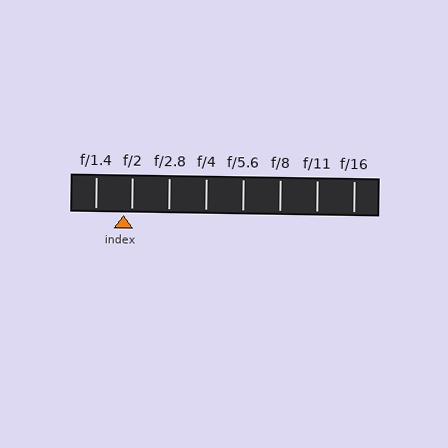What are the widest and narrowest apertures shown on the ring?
The widest aperture shown is f/1.4 and the narrowest is f/16.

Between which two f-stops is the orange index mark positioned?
The index mark is between f/1.4 and f/2.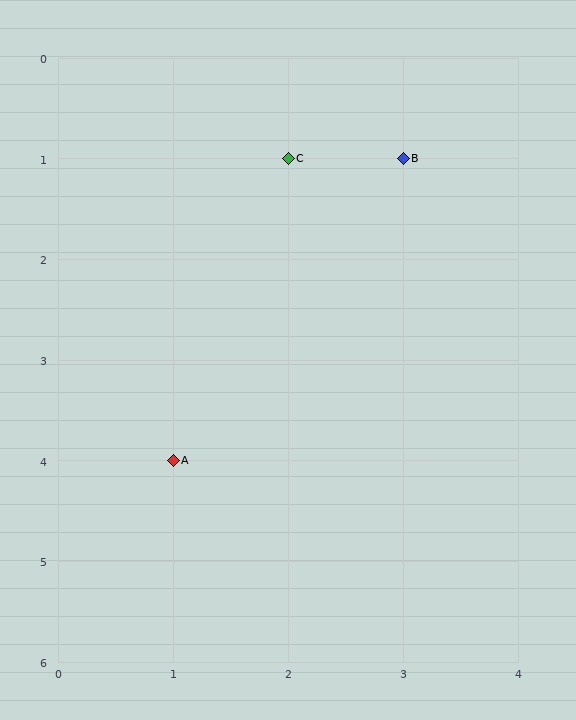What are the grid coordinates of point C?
Point C is at grid coordinates (2, 1).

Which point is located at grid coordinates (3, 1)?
Point B is at (3, 1).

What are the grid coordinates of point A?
Point A is at grid coordinates (1, 4).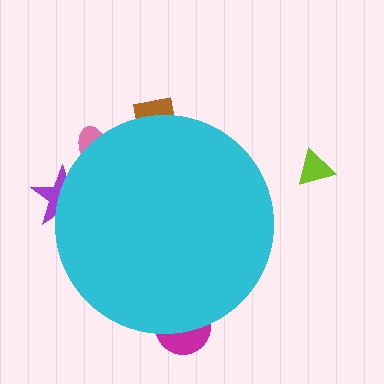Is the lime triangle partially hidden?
No, the lime triangle is fully visible.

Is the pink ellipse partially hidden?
Yes, the pink ellipse is partially hidden behind the cyan circle.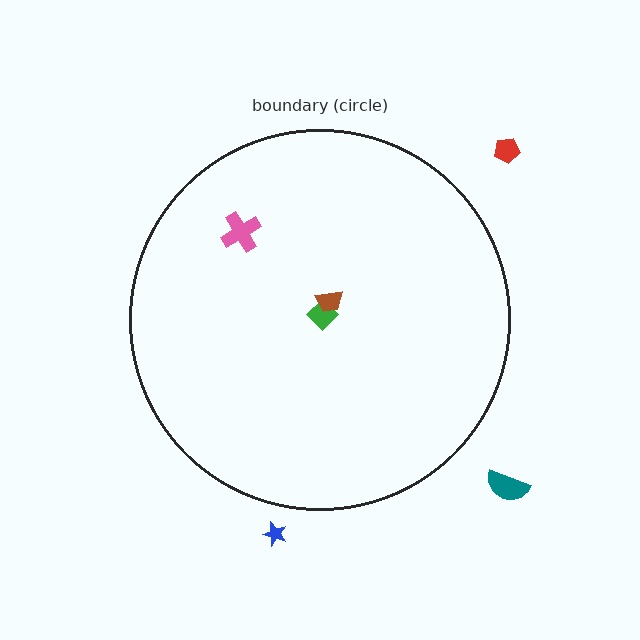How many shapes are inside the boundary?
3 inside, 3 outside.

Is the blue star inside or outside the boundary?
Outside.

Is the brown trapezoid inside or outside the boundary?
Inside.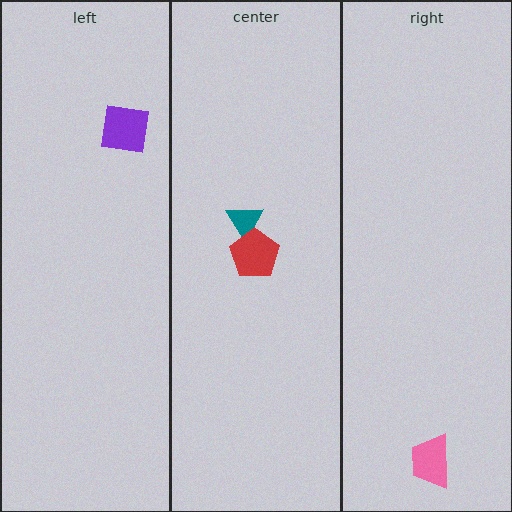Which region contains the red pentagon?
The center region.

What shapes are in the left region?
The purple square.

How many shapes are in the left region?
1.